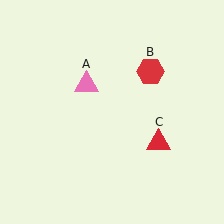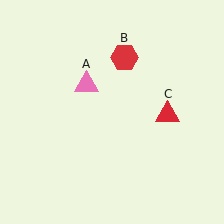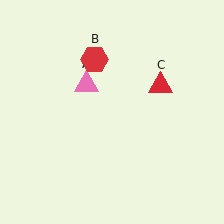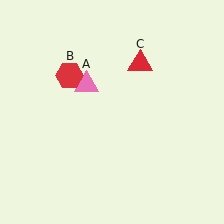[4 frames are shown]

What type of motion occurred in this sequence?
The red hexagon (object B), red triangle (object C) rotated counterclockwise around the center of the scene.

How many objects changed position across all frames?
2 objects changed position: red hexagon (object B), red triangle (object C).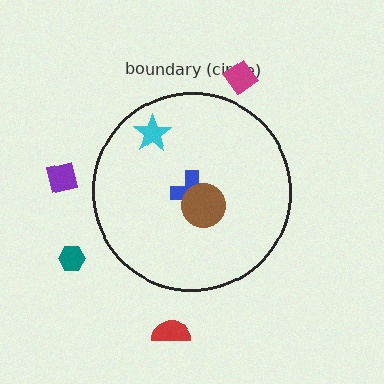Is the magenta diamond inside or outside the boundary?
Outside.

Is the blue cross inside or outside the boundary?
Inside.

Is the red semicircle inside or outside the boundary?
Outside.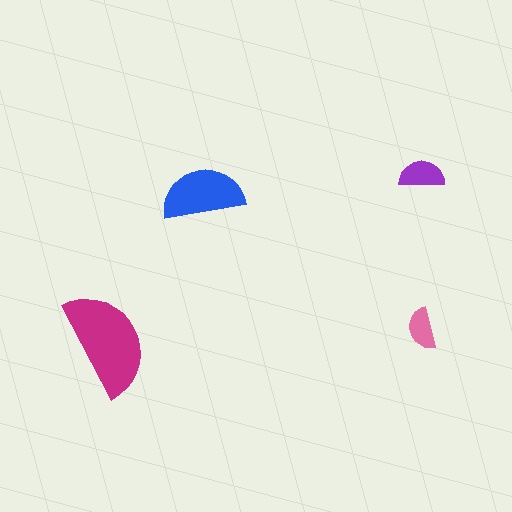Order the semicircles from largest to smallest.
the magenta one, the blue one, the purple one, the pink one.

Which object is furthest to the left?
The magenta semicircle is leftmost.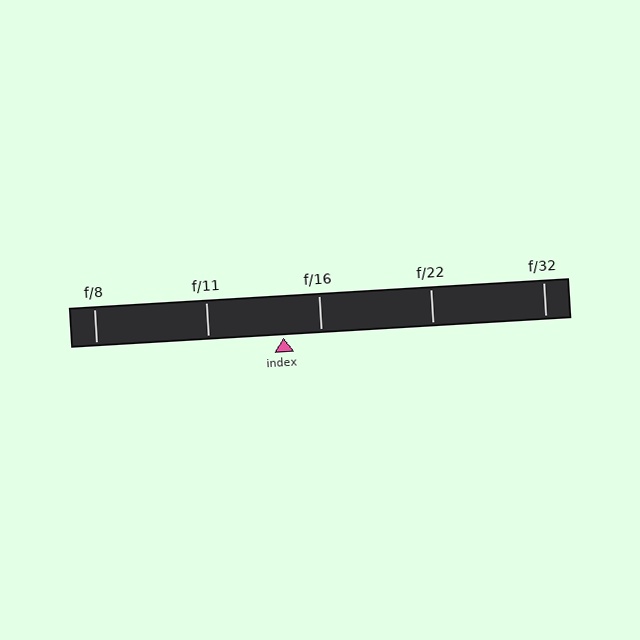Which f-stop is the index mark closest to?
The index mark is closest to f/16.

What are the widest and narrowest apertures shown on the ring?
The widest aperture shown is f/8 and the narrowest is f/32.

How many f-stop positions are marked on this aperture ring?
There are 5 f-stop positions marked.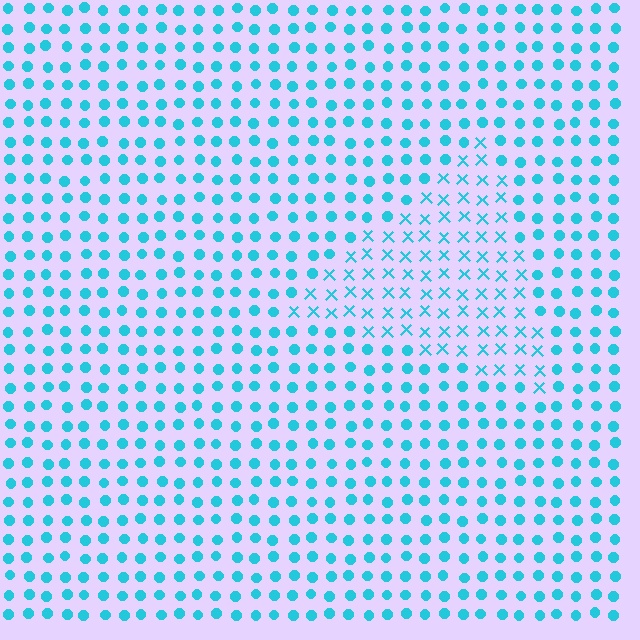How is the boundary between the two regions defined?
The boundary is defined by a change in element shape: X marks inside vs. circles outside. All elements share the same color and spacing.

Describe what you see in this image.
The image is filled with small cyan elements arranged in a uniform grid. A triangle-shaped region contains X marks, while the surrounding area contains circles. The boundary is defined purely by the change in element shape.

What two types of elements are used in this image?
The image uses X marks inside the triangle region and circles outside it.